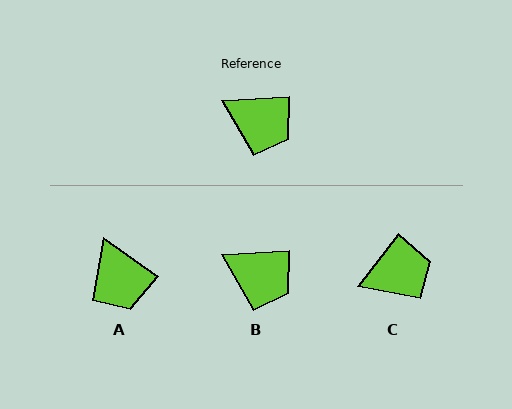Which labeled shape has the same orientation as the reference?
B.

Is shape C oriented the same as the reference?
No, it is off by about 49 degrees.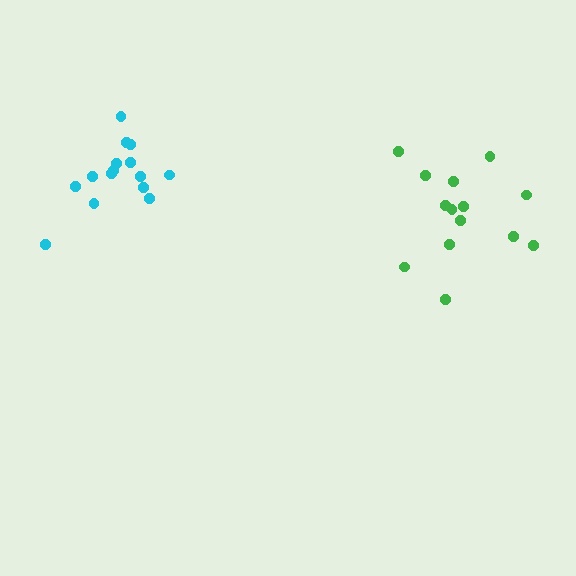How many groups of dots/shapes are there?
There are 2 groups.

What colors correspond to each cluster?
The clusters are colored: cyan, green.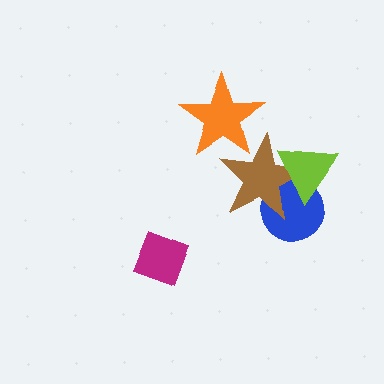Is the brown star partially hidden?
Yes, it is partially covered by another shape.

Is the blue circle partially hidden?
Yes, it is partially covered by another shape.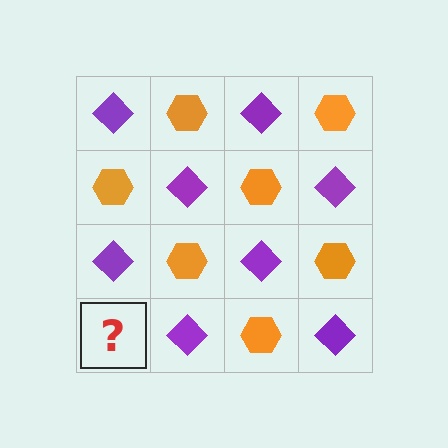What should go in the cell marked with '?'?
The missing cell should contain an orange hexagon.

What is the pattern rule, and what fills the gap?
The rule is that it alternates purple diamond and orange hexagon in a checkerboard pattern. The gap should be filled with an orange hexagon.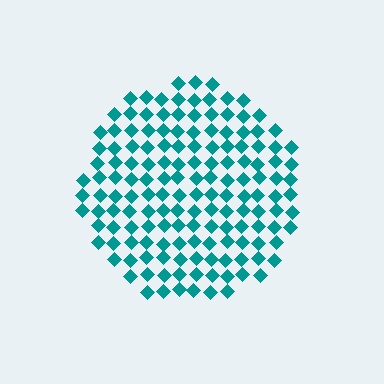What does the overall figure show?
The overall figure shows a circle.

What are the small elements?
The small elements are diamonds.